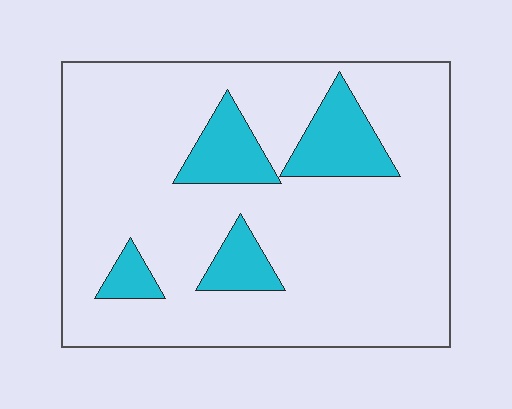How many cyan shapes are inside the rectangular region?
4.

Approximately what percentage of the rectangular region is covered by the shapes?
Approximately 15%.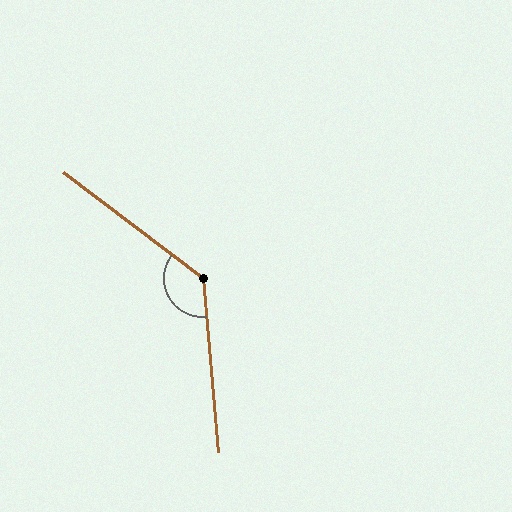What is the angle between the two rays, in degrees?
Approximately 132 degrees.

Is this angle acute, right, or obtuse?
It is obtuse.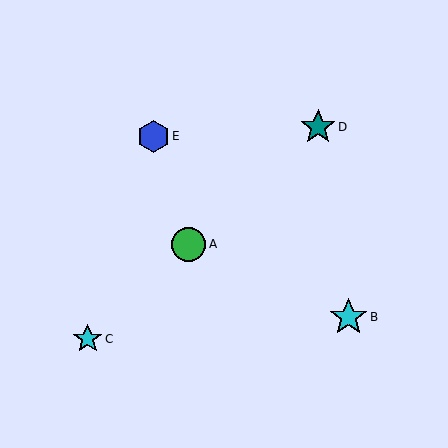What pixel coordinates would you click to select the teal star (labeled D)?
Click at (318, 127) to select the teal star D.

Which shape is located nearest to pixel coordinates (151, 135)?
The blue hexagon (labeled E) at (153, 136) is nearest to that location.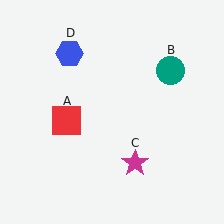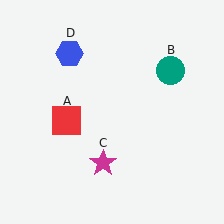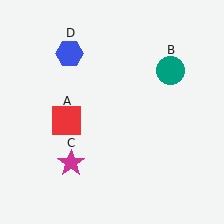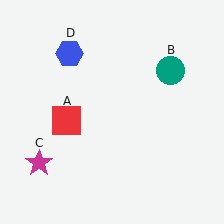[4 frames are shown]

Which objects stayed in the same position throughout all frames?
Red square (object A) and teal circle (object B) and blue hexagon (object D) remained stationary.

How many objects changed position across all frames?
1 object changed position: magenta star (object C).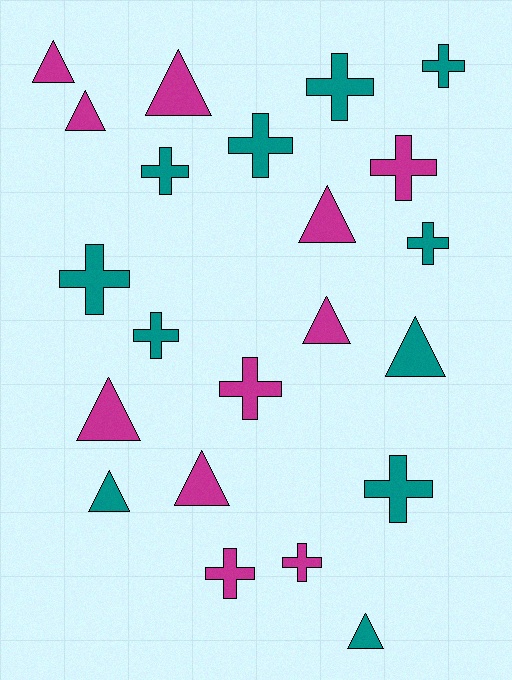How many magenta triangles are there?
There are 7 magenta triangles.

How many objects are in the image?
There are 22 objects.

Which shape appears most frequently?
Cross, with 12 objects.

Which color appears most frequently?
Magenta, with 11 objects.